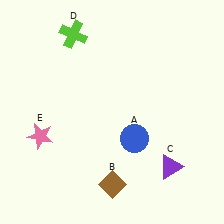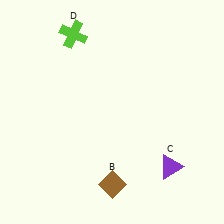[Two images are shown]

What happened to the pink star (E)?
The pink star (E) was removed in Image 2. It was in the bottom-left area of Image 1.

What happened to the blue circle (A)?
The blue circle (A) was removed in Image 2. It was in the bottom-right area of Image 1.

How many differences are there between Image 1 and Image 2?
There are 2 differences between the two images.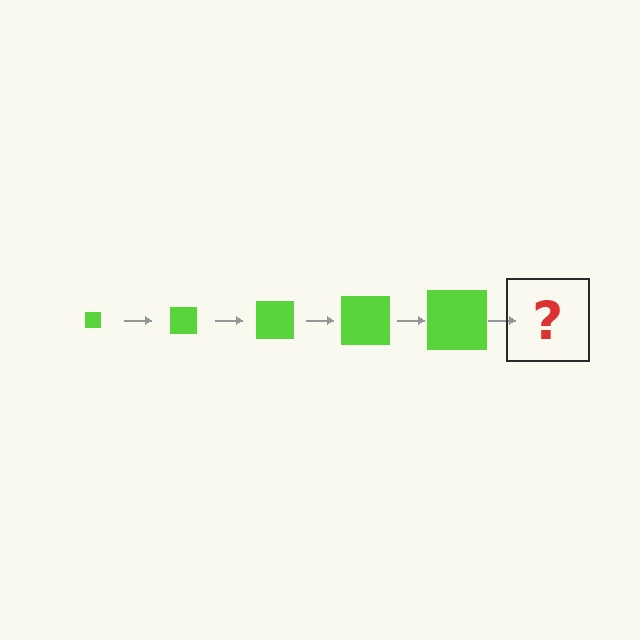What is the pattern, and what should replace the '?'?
The pattern is that the square gets progressively larger each step. The '?' should be a lime square, larger than the previous one.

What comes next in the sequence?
The next element should be a lime square, larger than the previous one.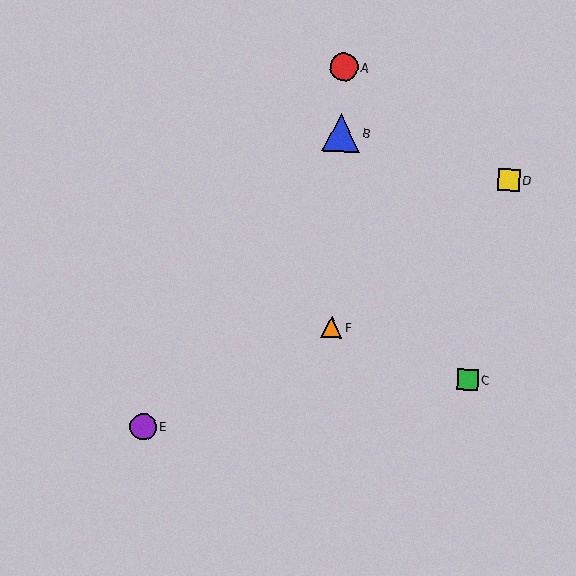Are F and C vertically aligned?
No, F is at x≈331 and C is at x≈468.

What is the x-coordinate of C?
Object C is at x≈468.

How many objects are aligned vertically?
3 objects (A, B, F) are aligned vertically.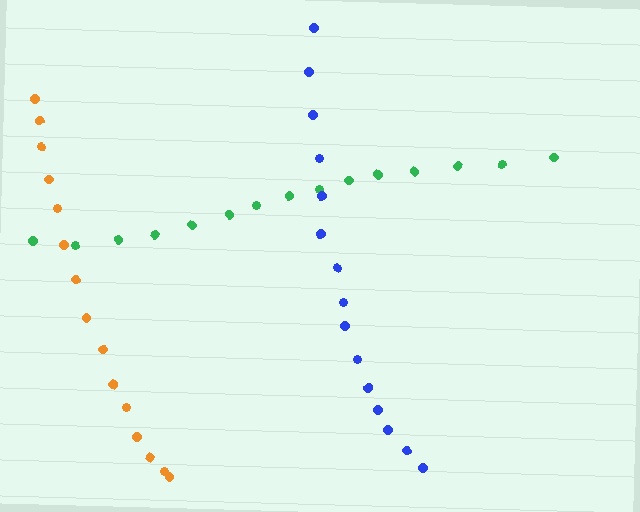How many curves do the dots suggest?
There are 3 distinct paths.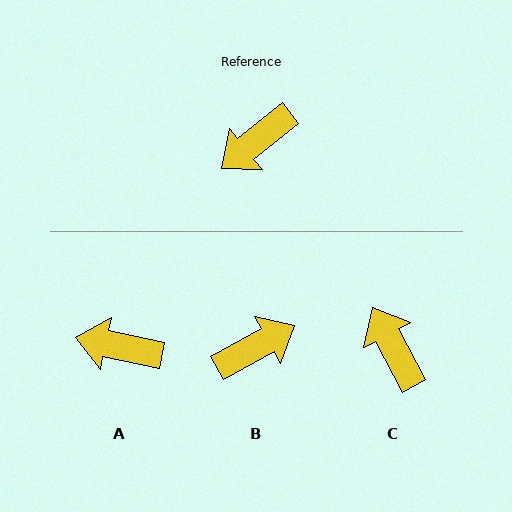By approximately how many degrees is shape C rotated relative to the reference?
Approximately 101 degrees clockwise.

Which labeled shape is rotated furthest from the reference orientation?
B, about 170 degrees away.